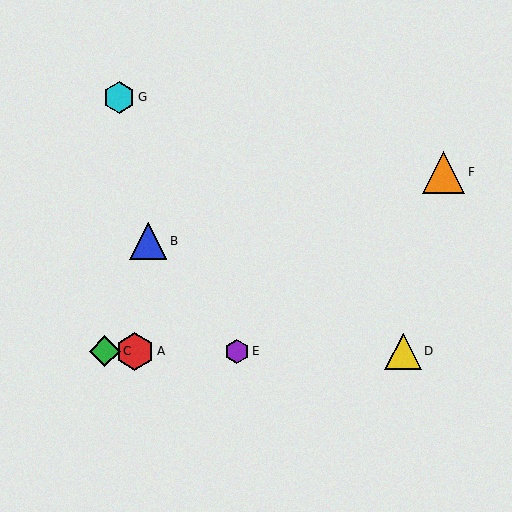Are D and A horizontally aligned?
Yes, both are at y≈351.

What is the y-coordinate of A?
Object A is at y≈351.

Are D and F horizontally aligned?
No, D is at y≈351 and F is at y≈172.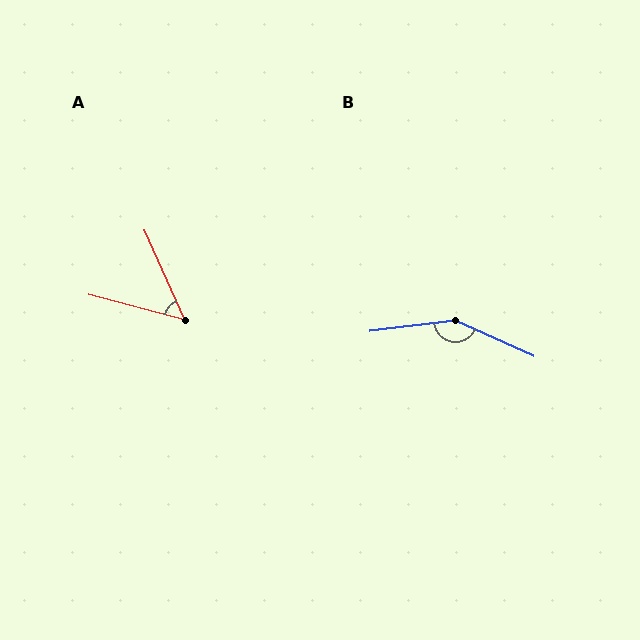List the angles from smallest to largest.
A (51°), B (149°).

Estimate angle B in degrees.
Approximately 149 degrees.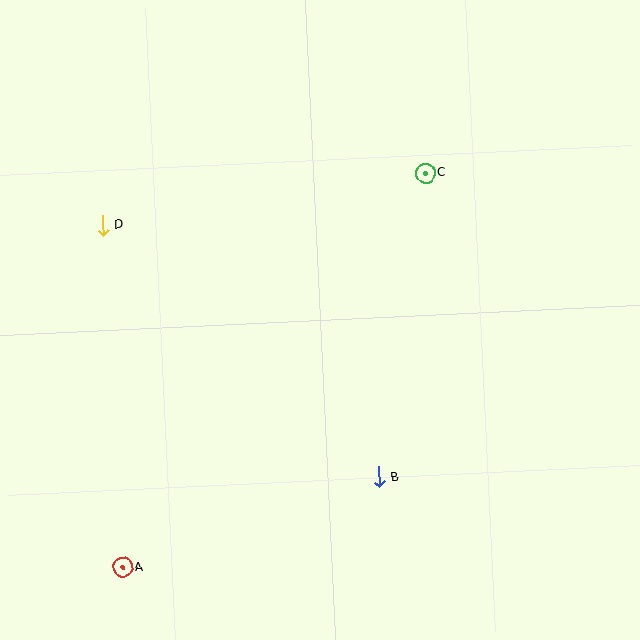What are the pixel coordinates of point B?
Point B is at (379, 477).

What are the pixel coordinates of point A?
Point A is at (123, 567).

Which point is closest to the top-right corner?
Point C is closest to the top-right corner.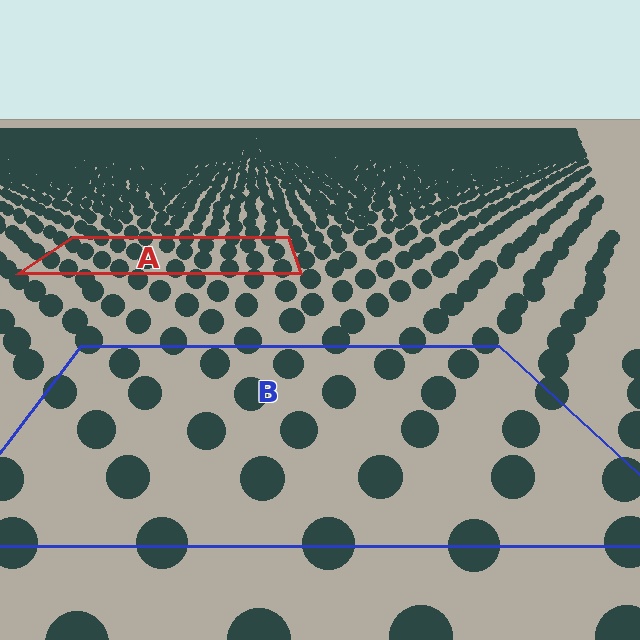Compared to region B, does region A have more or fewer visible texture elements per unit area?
Region A has more texture elements per unit area — they are packed more densely because it is farther away.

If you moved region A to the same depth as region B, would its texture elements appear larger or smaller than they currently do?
They would appear larger. At a closer depth, the same texture elements are projected at a bigger on-screen size.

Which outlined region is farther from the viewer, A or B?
Region A is farther from the viewer — the texture elements inside it appear smaller and more densely packed.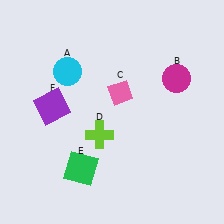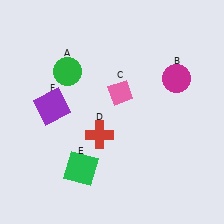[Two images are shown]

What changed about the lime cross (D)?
In Image 1, D is lime. In Image 2, it changed to red.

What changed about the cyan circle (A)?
In Image 1, A is cyan. In Image 2, it changed to green.